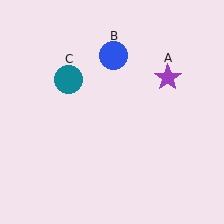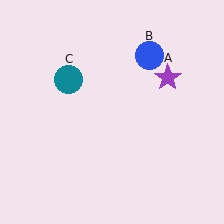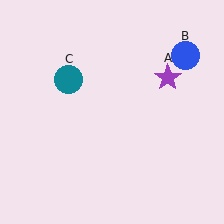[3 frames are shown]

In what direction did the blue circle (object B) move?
The blue circle (object B) moved right.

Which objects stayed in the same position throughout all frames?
Purple star (object A) and teal circle (object C) remained stationary.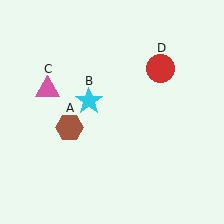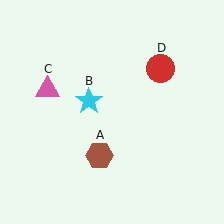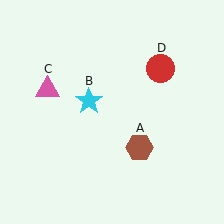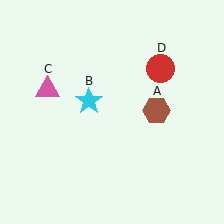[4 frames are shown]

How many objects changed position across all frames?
1 object changed position: brown hexagon (object A).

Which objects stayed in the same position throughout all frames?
Cyan star (object B) and pink triangle (object C) and red circle (object D) remained stationary.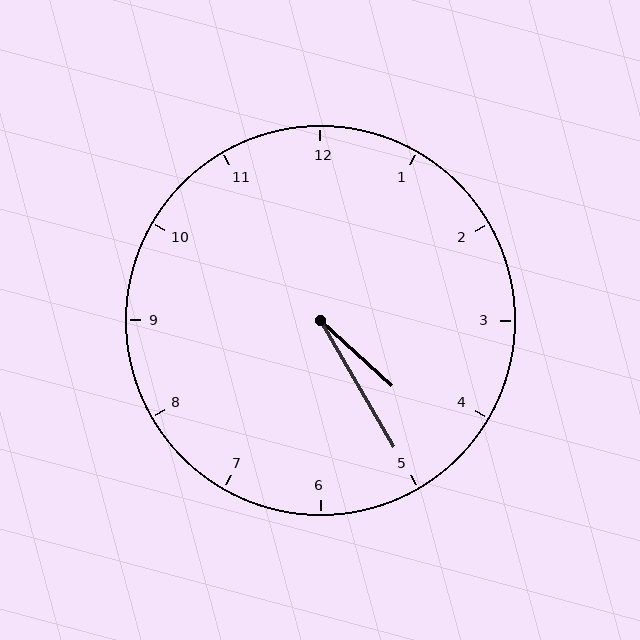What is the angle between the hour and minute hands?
Approximately 18 degrees.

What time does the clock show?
4:25.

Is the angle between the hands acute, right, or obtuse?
It is acute.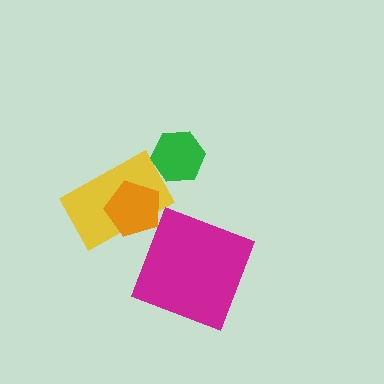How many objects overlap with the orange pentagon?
1 object overlaps with the orange pentagon.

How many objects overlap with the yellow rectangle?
1 object overlaps with the yellow rectangle.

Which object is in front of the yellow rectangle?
The orange pentagon is in front of the yellow rectangle.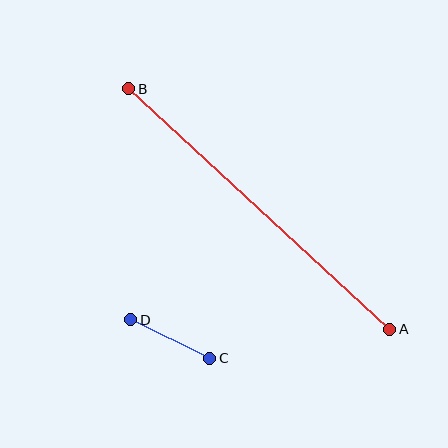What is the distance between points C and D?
The distance is approximately 88 pixels.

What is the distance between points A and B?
The distance is approximately 355 pixels.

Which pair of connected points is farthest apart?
Points A and B are farthest apart.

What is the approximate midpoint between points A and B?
The midpoint is at approximately (259, 209) pixels.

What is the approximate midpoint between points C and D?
The midpoint is at approximately (170, 339) pixels.